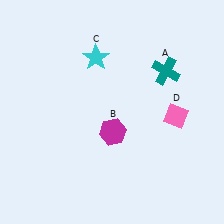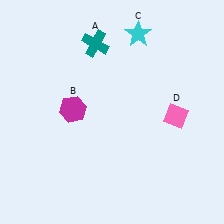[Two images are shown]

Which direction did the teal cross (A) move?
The teal cross (A) moved left.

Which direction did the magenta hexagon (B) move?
The magenta hexagon (B) moved left.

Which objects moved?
The objects that moved are: the teal cross (A), the magenta hexagon (B), the cyan star (C).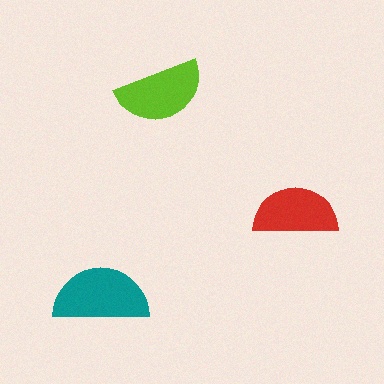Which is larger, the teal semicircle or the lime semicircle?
The teal one.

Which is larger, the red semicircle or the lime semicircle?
The lime one.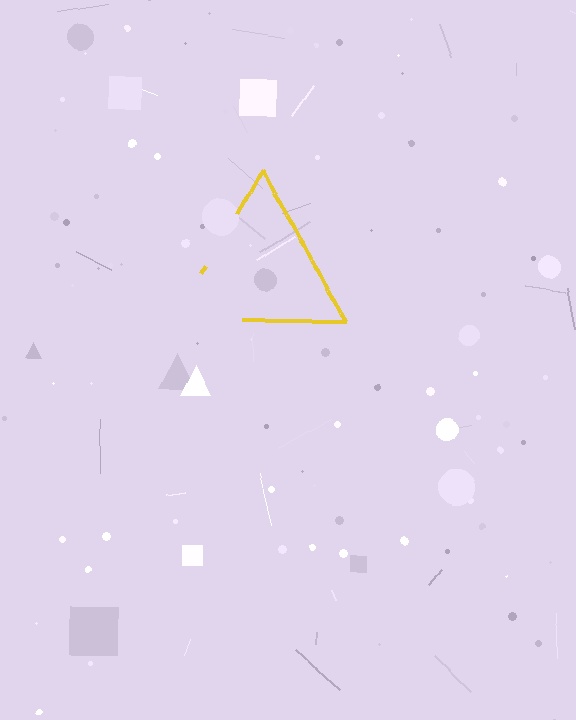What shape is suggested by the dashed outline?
The dashed outline suggests a triangle.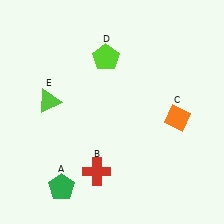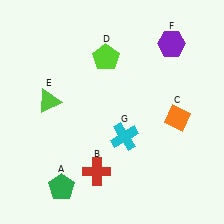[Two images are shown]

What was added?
A purple hexagon (F), a cyan cross (G) were added in Image 2.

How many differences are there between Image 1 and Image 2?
There are 2 differences between the two images.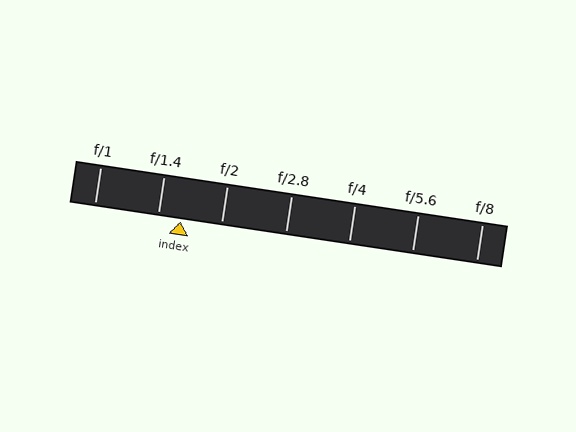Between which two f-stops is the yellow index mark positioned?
The index mark is between f/1.4 and f/2.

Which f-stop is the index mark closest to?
The index mark is closest to f/1.4.